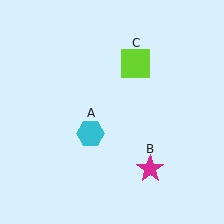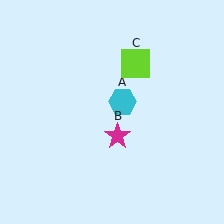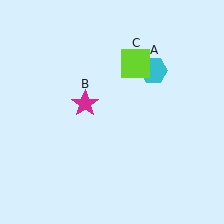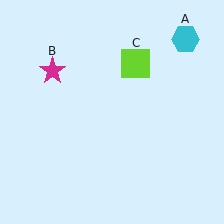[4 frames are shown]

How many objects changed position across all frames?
2 objects changed position: cyan hexagon (object A), magenta star (object B).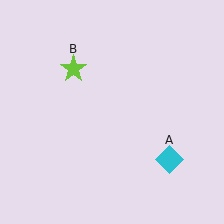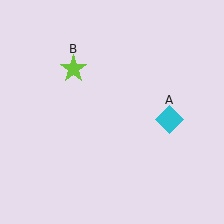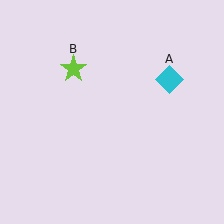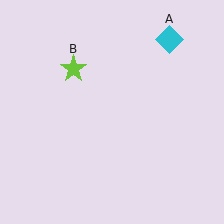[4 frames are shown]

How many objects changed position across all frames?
1 object changed position: cyan diamond (object A).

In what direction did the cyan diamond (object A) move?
The cyan diamond (object A) moved up.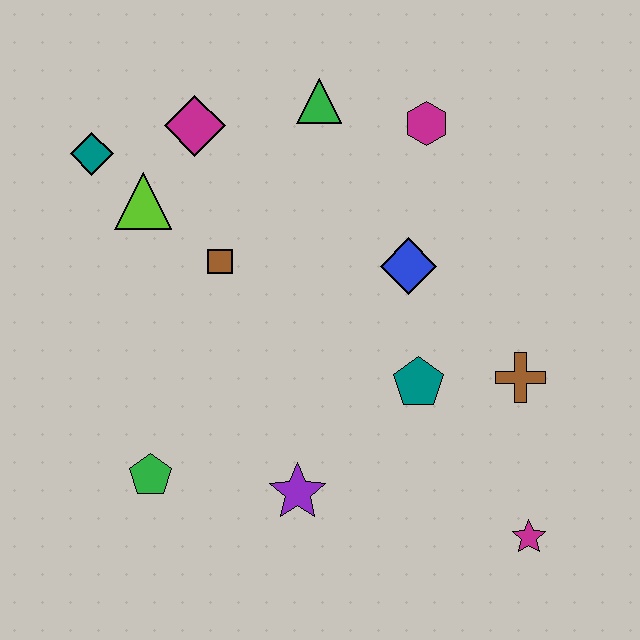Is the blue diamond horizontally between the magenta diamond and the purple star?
No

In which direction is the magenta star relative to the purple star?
The magenta star is to the right of the purple star.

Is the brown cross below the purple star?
No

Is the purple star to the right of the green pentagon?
Yes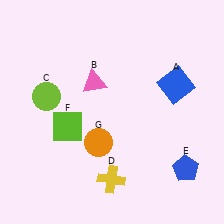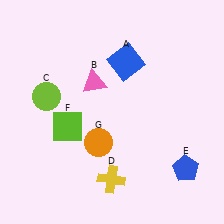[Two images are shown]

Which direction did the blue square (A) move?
The blue square (A) moved left.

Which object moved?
The blue square (A) moved left.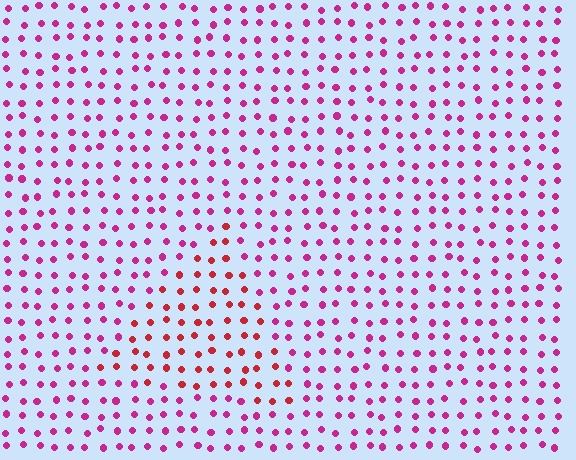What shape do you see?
I see a triangle.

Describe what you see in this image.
The image is filled with small magenta elements in a uniform arrangement. A triangle-shaped region is visible where the elements are tinted to a slightly different hue, forming a subtle color boundary.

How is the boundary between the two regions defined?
The boundary is defined purely by a slight shift in hue (about 34 degrees). Spacing, size, and orientation are identical on both sides.